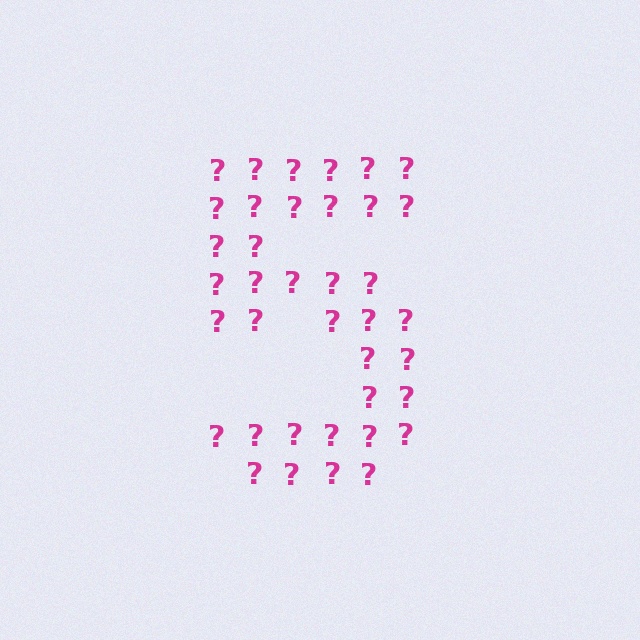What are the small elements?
The small elements are question marks.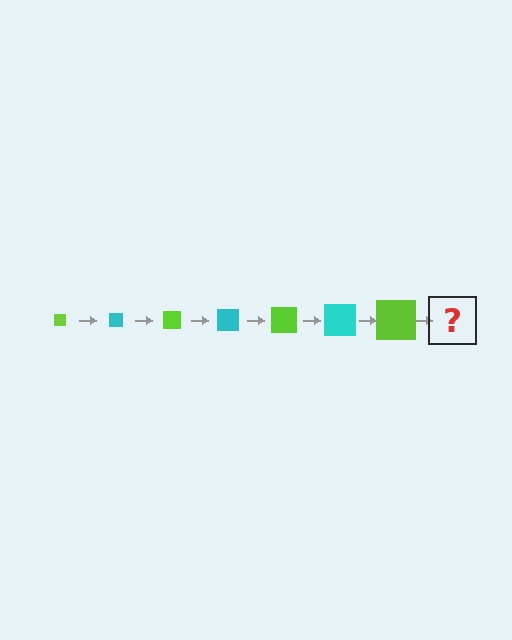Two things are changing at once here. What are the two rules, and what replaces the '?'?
The two rules are that the square grows larger each step and the color cycles through lime and cyan. The '?' should be a cyan square, larger than the previous one.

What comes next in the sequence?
The next element should be a cyan square, larger than the previous one.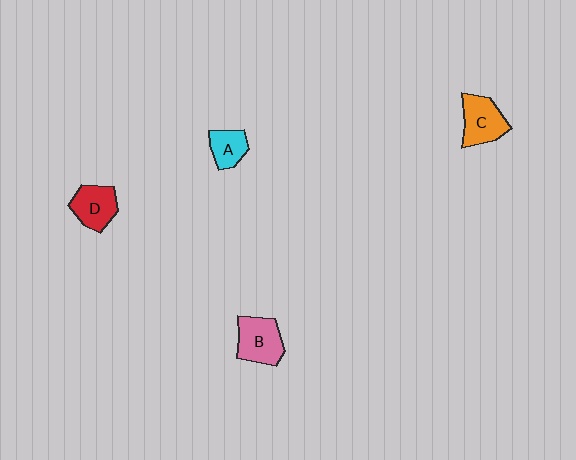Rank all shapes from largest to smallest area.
From largest to smallest: B (pink), C (orange), D (red), A (cyan).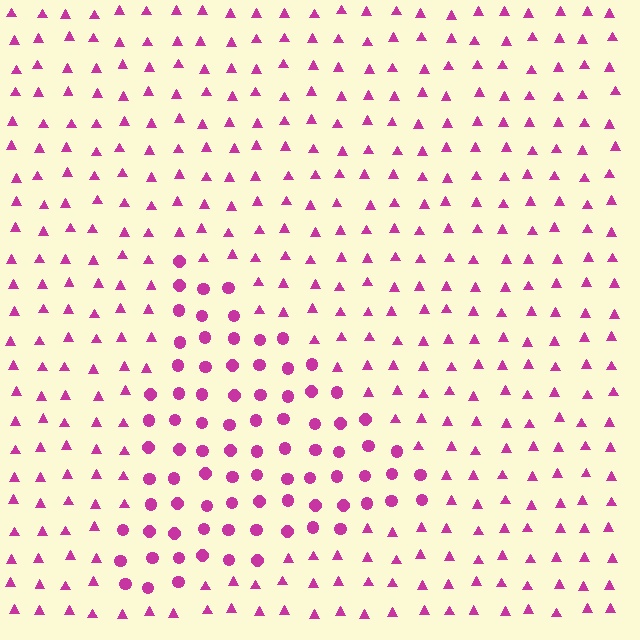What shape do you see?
I see a triangle.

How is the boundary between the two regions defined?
The boundary is defined by a change in element shape: circles inside vs. triangles outside. All elements share the same color and spacing.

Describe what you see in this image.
The image is filled with small magenta elements arranged in a uniform grid. A triangle-shaped region contains circles, while the surrounding area contains triangles. The boundary is defined purely by the change in element shape.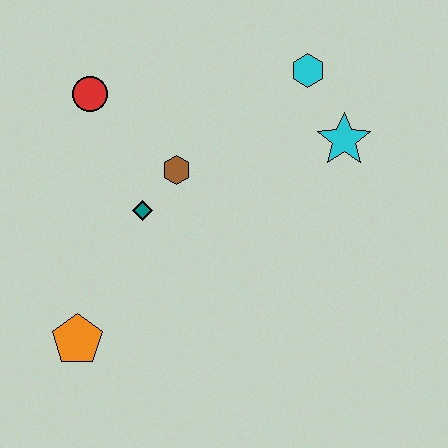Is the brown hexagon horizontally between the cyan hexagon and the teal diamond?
Yes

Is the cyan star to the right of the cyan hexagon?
Yes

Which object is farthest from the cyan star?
The orange pentagon is farthest from the cyan star.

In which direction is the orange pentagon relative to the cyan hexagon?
The orange pentagon is below the cyan hexagon.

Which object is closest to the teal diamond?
The brown hexagon is closest to the teal diamond.